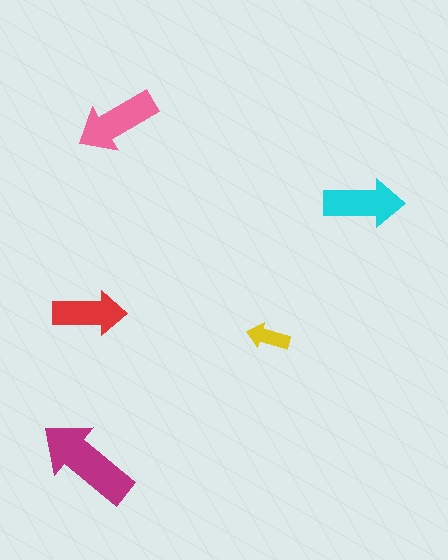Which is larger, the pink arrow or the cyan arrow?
The pink one.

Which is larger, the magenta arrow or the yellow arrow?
The magenta one.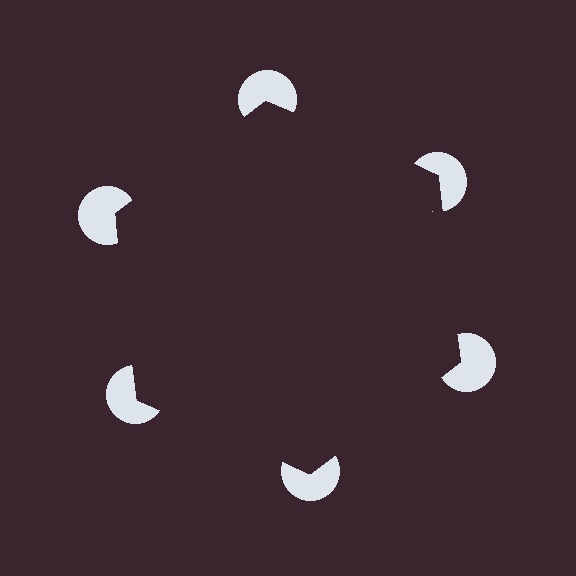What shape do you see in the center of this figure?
An illusory hexagon — its edges are inferred from the aligned wedge cuts in the pac-man discs, not physically drawn.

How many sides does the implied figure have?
6 sides.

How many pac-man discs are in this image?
There are 6 — one at each vertex of the illusory hexagon.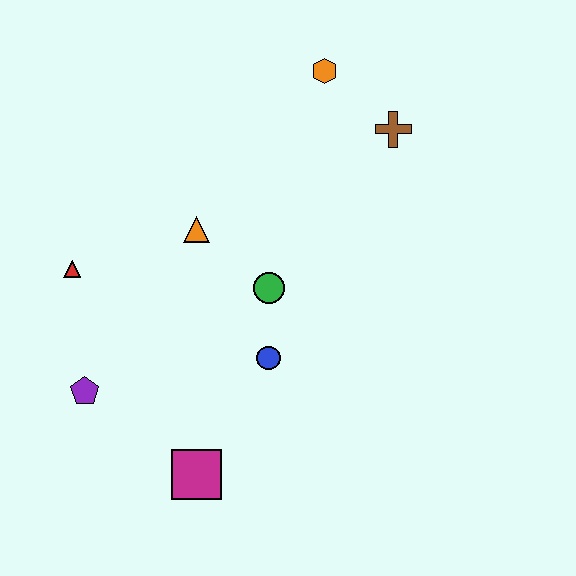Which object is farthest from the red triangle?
The brown cross is farthest from the red triangle.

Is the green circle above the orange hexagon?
No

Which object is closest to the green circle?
The blue circle is closest to the green circle.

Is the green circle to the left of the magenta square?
No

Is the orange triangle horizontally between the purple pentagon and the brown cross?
Yes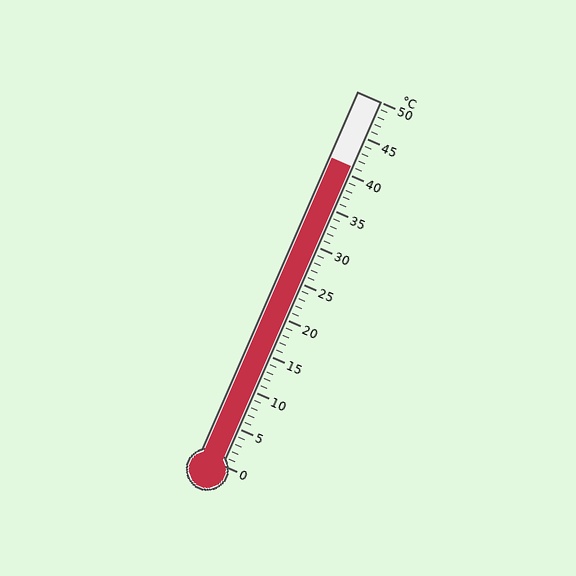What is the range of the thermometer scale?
The thermometer scale ranges from 0°C to 50°C.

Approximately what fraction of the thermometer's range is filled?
The thermometer is filled to approximately 80% of its range.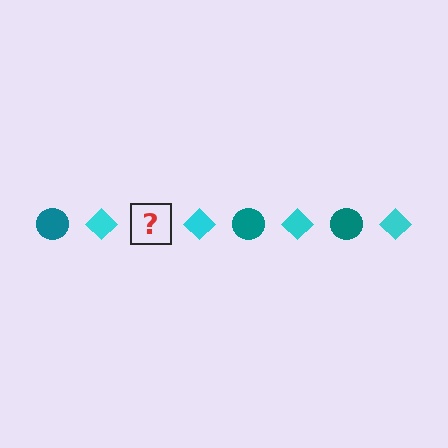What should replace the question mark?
The question mark should be replaced with a teal circle.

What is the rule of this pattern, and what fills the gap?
The rule is that the pattern alternates between teal circle and cyan diamond. The gap should be filled with a teal circle.